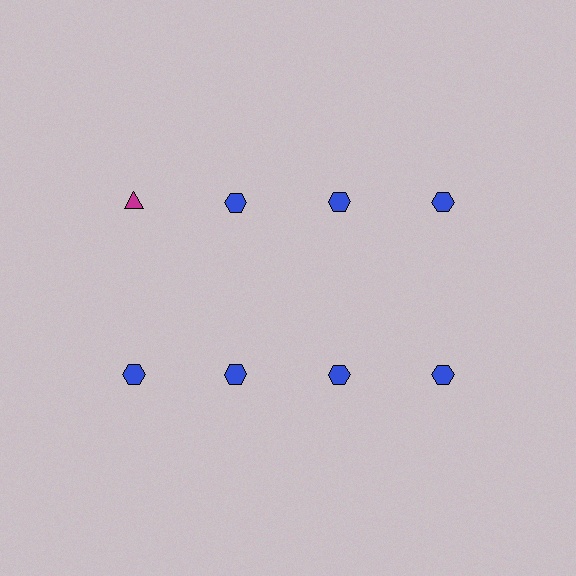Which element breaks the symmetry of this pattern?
The magenta triangle in the top row, leftmost column breaks the symmetry. All other shapes are blue hexagons.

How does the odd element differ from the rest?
It differs in both color (magenta instead of blue) and shape (triangle instead of hexagon).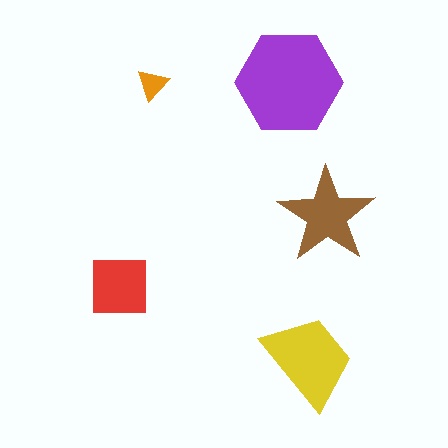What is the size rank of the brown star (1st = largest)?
3rd.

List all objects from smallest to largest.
The orange triangle, the red square, the brown star, the yellow trapezoid, the purple hexagon.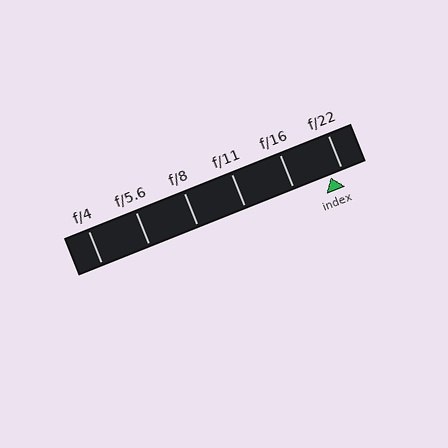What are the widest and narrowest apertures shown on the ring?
The widest aperture shown is f/4 and the narrowest is f/22.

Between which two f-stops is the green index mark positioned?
The index mark is between f/16 and f/22.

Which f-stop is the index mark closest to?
The index mark is closest to f/22.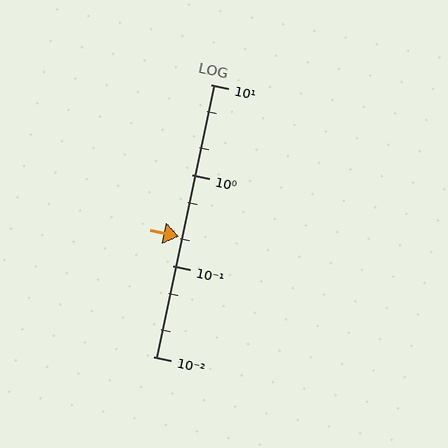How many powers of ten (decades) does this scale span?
The scale spans 3 decades, from 0.01 to 10.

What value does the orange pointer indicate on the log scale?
The pointer indicates approximately 0.21.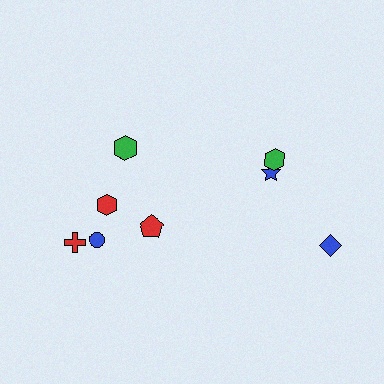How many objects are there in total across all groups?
There are 8 objects.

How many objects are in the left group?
There are 5 objects.